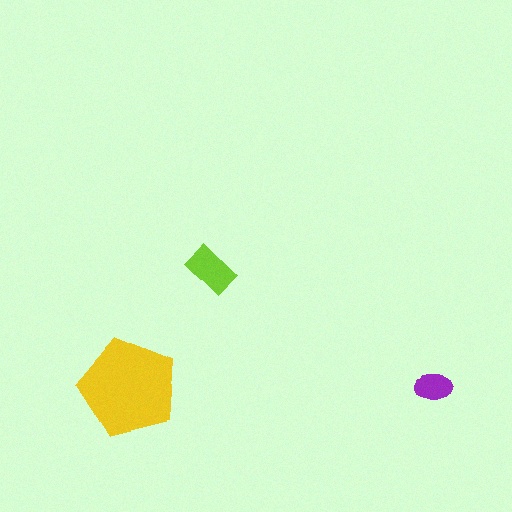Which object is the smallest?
The purple ellipse.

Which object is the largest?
The yellow pentagon.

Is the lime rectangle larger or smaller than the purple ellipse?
Larger.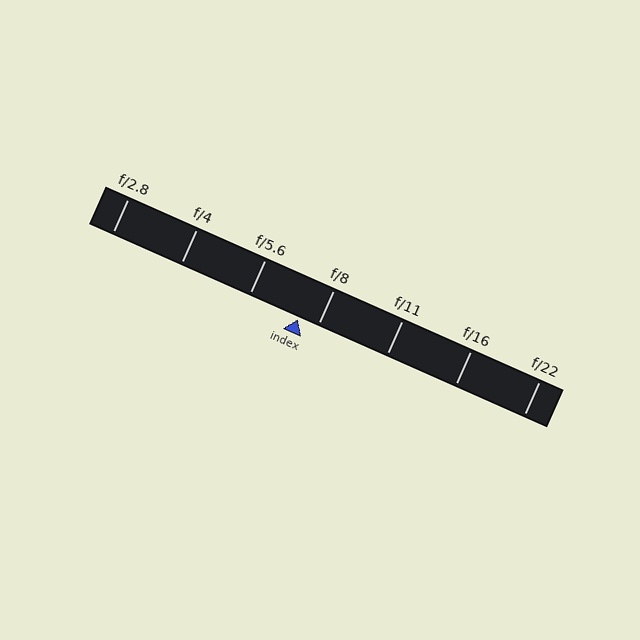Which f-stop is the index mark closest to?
The index mark is closest to f/8.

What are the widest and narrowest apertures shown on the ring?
The widest aperture shown is f/2.8 and the narrowest is f/22.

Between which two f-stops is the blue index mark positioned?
The index mark is between f/5.6 and f/8.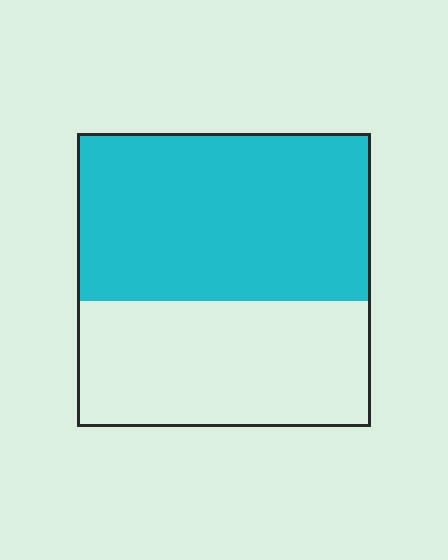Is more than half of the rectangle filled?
Yes.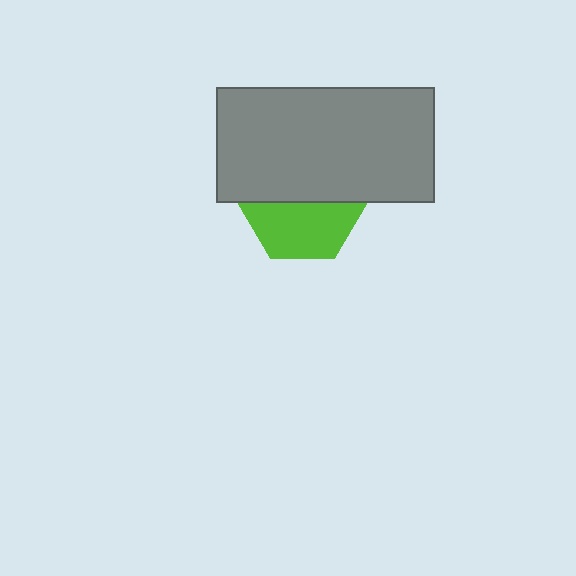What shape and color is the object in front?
The object in front is a gray rectangle.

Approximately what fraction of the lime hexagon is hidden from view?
Roughly 51% of the lime hexagon is hidden behind the gray rectangle.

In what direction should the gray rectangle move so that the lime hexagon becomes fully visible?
The gray rectangle should move up. That is the shortest direction to clear the overlap and leave the lime hexagon fully visible.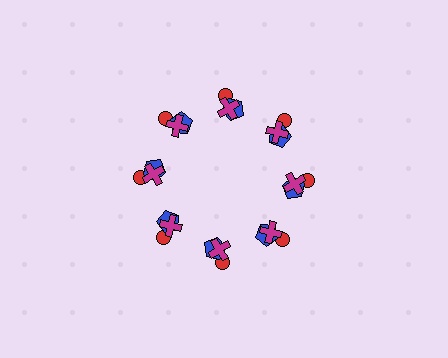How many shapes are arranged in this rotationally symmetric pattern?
There are 24 shapes, arranged in 8 groups of 3.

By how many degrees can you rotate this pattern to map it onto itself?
The pattern maps onto itself every 45 degrees of rotation.